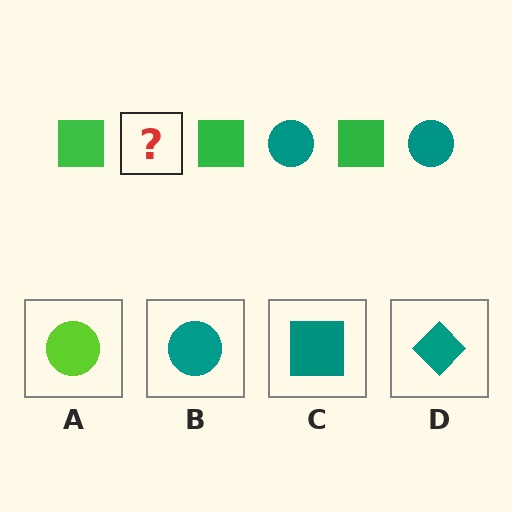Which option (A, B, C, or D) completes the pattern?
B.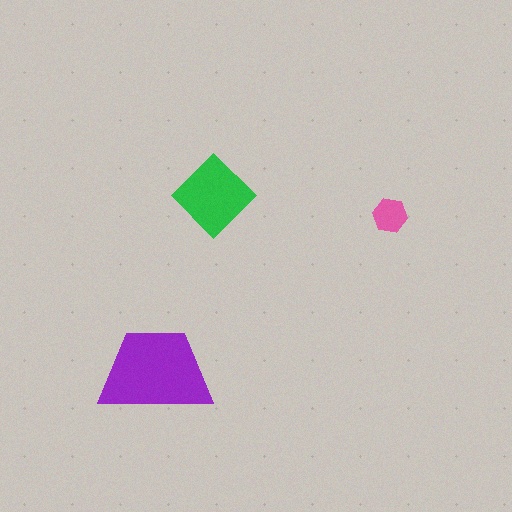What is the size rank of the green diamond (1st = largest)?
2nd.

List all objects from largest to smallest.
The purple trapezoid, the green diamond, the pink hexagon.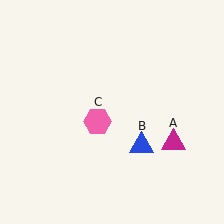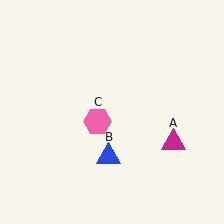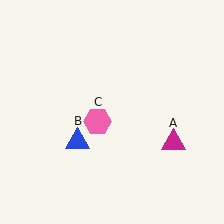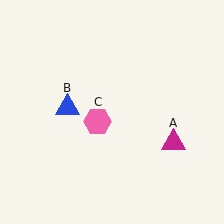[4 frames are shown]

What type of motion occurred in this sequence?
The blue triangle (object B) rotated clockwise around the center of the scene.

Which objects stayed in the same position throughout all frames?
Magenta triangle (object A) and pink hexagon (object C) remained stationary.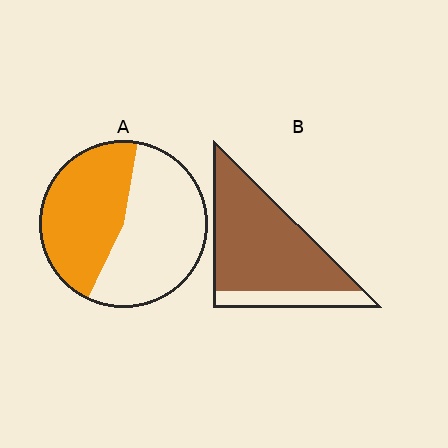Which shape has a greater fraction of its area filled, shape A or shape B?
Shape B.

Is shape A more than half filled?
No.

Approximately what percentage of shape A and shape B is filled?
A is approximately 45% and B is approximately 80%.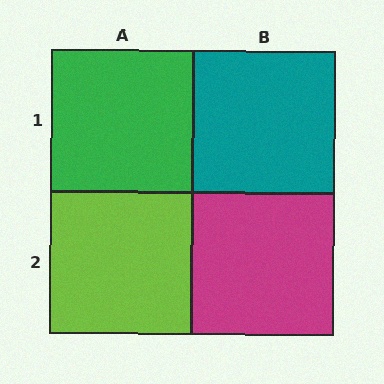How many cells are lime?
1 cell is lime.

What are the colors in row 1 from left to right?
Green, teal.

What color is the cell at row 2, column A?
Lime.